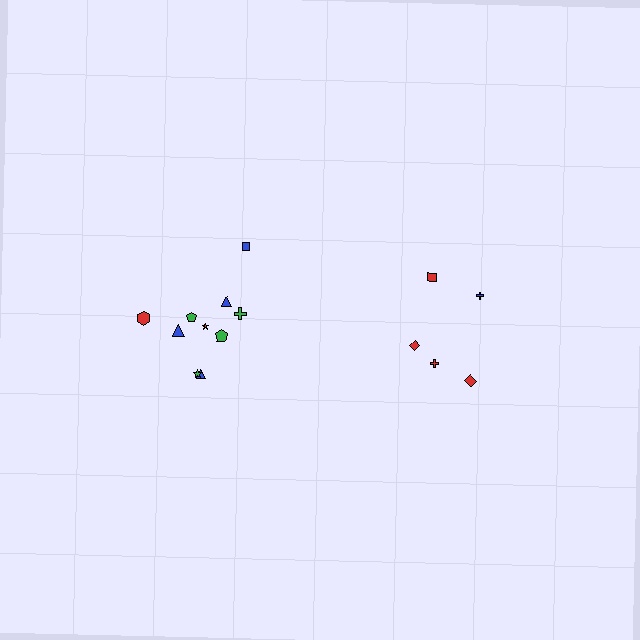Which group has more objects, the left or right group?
The left group.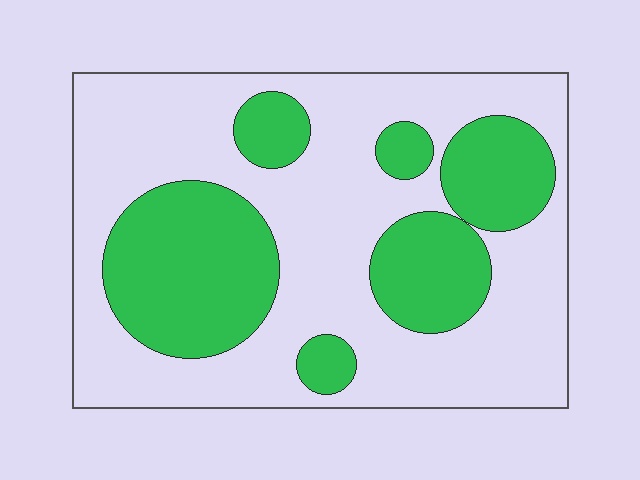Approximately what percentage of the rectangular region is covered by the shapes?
Approximately 35%.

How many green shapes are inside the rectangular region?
6.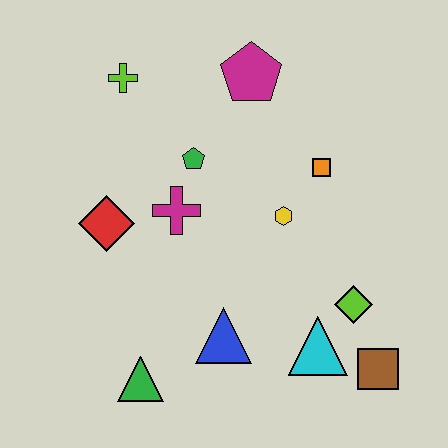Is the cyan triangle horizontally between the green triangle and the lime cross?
No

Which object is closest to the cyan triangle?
The lime diamond is closest to the cyan triangle.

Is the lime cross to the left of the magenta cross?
Yes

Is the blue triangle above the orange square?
No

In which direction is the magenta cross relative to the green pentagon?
The magenta cross is below the green pentagon.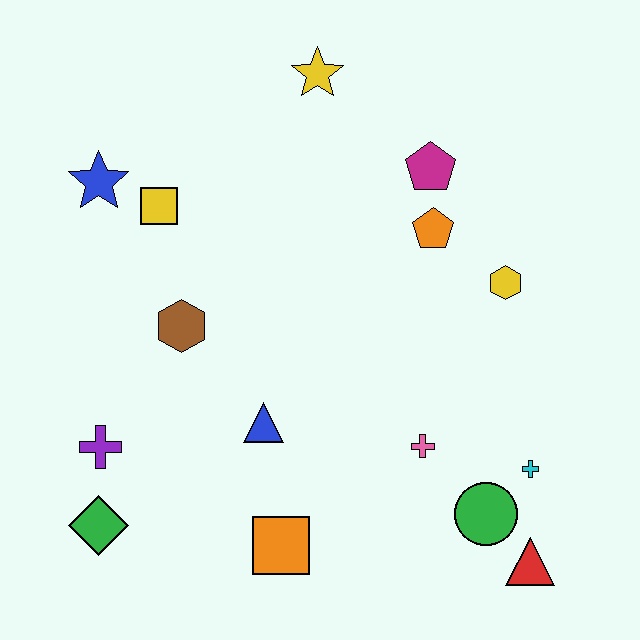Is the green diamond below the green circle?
Yes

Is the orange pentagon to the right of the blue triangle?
Yes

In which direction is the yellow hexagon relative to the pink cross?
The yellow hexagon is above the pink cross.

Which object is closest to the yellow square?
The blue star is closest to the yellow square.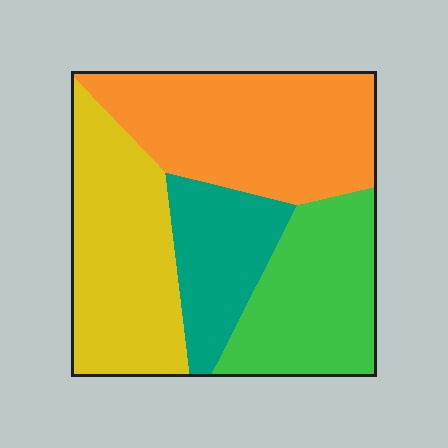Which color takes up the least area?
Teal, at roughly 15%.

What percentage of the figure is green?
Green covers 23% of the figure.